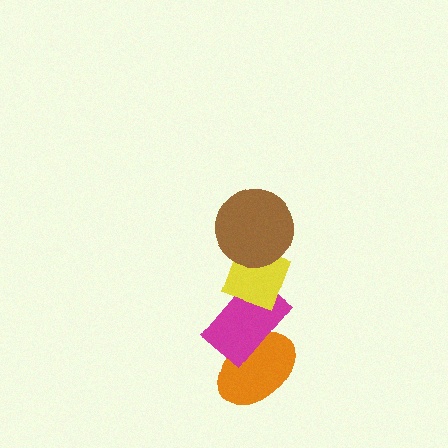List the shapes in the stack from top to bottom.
From top to bottom: the brown circle, the yellow diamond, the magenta rectangle, the orange ellipse.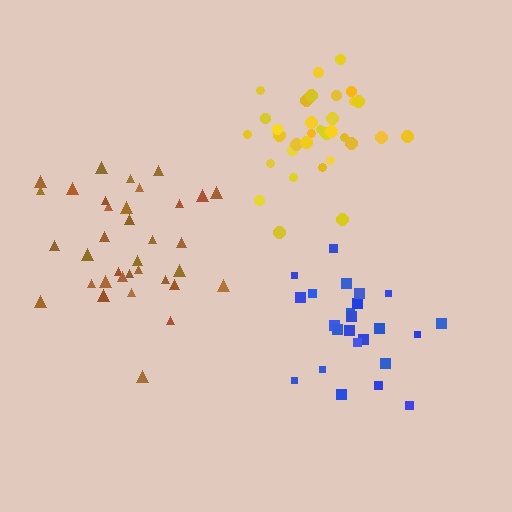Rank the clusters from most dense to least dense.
yellow, blue, brown.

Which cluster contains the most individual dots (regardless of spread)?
Brown (35).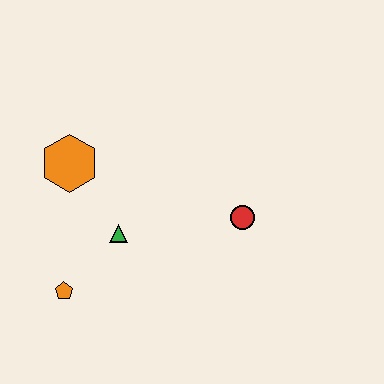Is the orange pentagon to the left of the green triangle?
Yes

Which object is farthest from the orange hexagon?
The red circle is farthest from the orange hexagon.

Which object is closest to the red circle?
The green triangle is closest to the red circle.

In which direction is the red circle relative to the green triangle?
The red circle is to the right of the green triangle.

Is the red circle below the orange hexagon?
Yes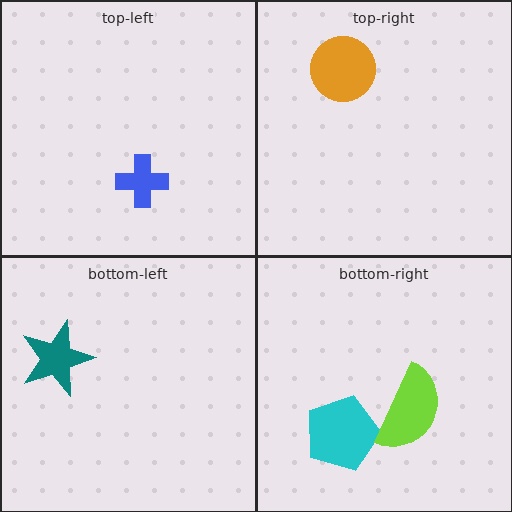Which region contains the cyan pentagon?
The bottom-right region.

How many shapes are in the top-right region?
1.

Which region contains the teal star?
The bottom-left region.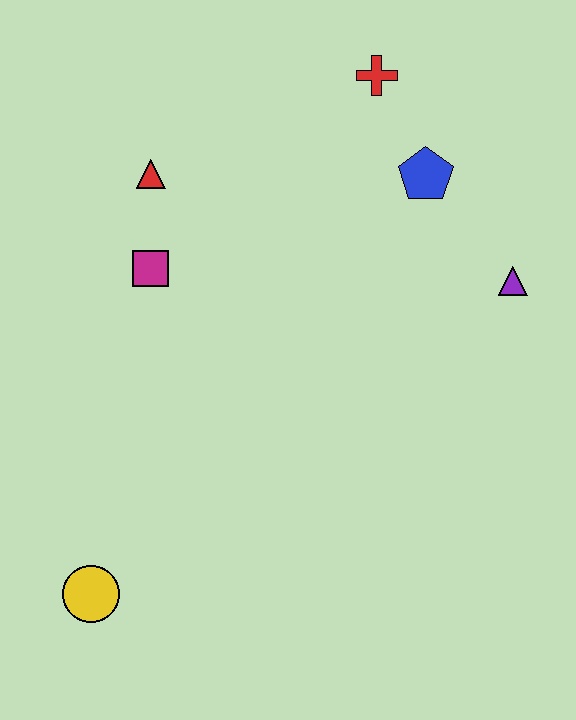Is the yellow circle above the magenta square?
No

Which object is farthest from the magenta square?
The purple triangle is farthest from the magenta square.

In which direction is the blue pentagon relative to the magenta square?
The blue pentagon is to the right of the magenta square.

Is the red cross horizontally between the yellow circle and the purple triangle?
Yes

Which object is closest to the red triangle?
The magenta square is closest to the red triangle.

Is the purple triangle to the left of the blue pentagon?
No